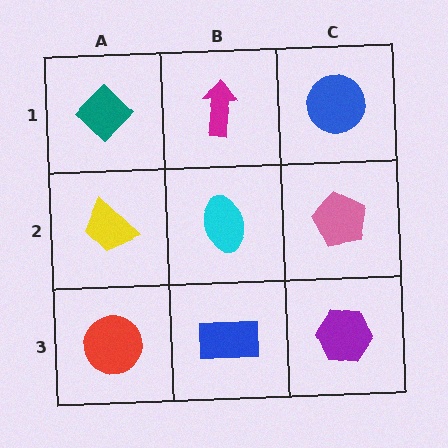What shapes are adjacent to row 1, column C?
A pink pentagon (row 2, column C), a magenta arrow (row 1, column B).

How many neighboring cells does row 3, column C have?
2.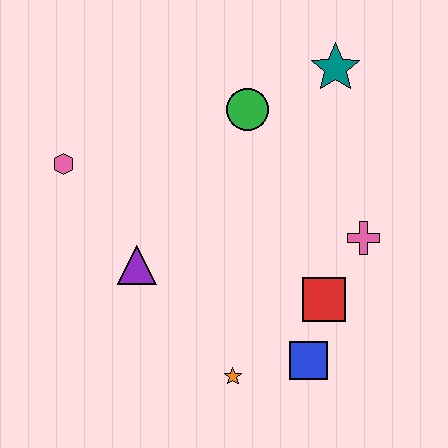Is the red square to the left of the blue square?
No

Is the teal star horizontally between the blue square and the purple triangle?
No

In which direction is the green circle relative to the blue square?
The green circle is above the blue square.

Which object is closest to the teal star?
The green circle is closest to the teal star.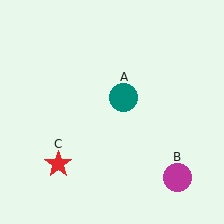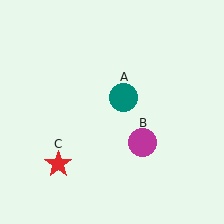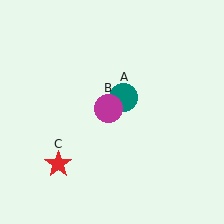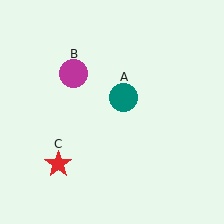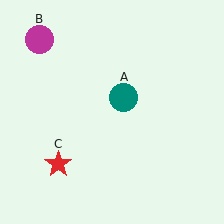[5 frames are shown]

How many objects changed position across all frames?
1 object changed position: magenta circle (object B).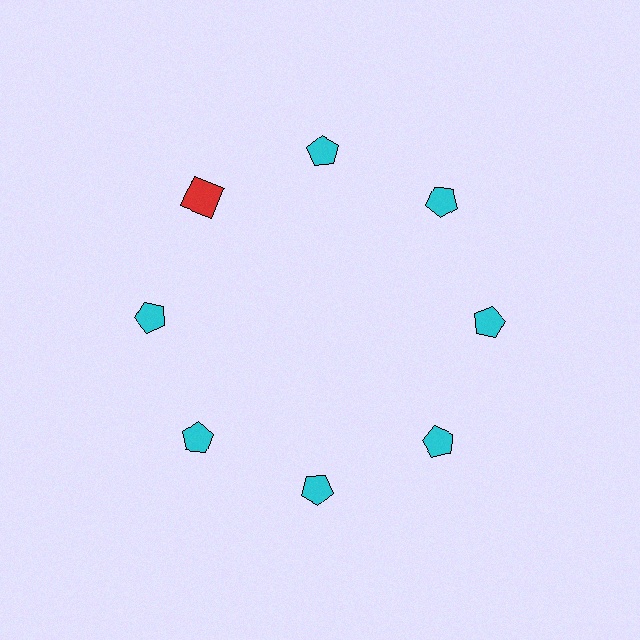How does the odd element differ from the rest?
It differs in both color (red instead of cyan) and shape (square instead of pentagon).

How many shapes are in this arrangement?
There are 8 shapes arranged in a ring pattern.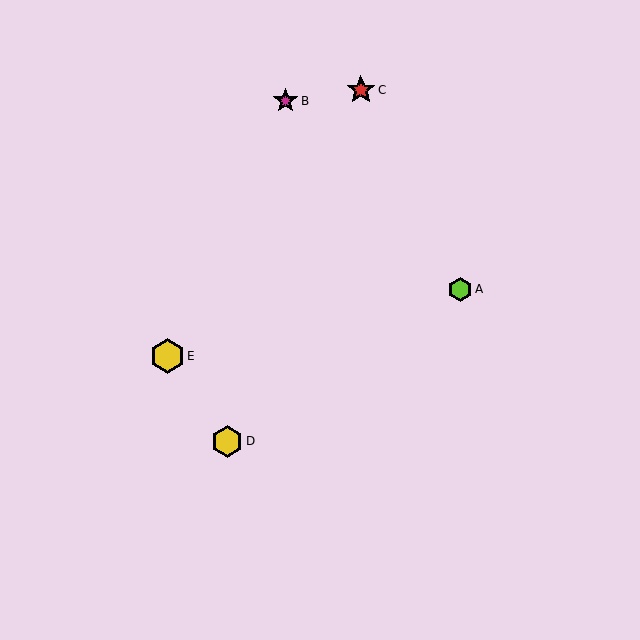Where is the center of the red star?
The center of the red star is at (361, 90).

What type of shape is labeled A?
Shape A is a lime hexagon.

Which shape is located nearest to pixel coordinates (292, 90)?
The magenta star (labeled B) at (286, 101) is nearest to that location.